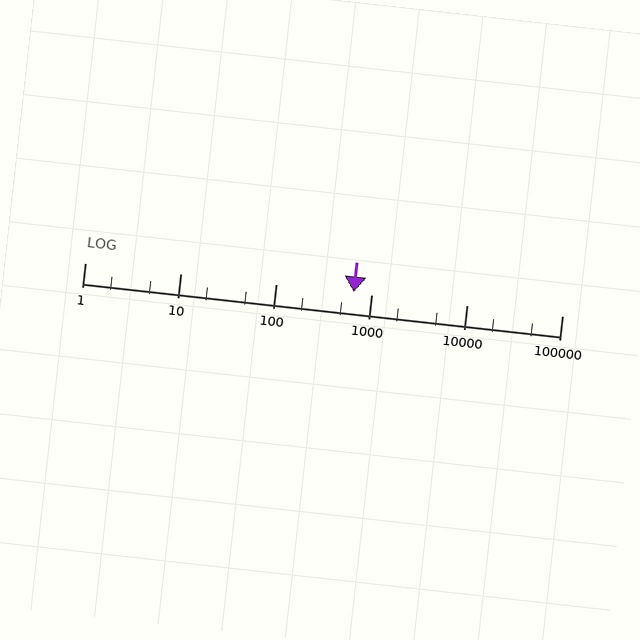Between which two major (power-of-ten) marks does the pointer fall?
The pointer is between 100 and 1000.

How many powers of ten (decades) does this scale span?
The scale spans 5 decades, from 1 to 100000.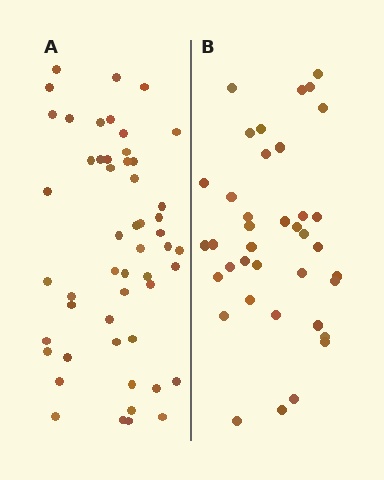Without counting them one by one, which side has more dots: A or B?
Region A (the left region) has more dots.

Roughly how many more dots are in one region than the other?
Region A has approximately 15 more dots than region B.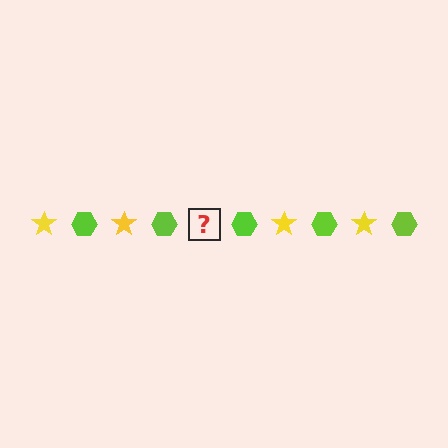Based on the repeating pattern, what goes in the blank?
The blank should be a yellow star.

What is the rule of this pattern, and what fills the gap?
The rule is that the pattern alternates between yellow star and lime hexagon. The gap should be filled with a yellow star.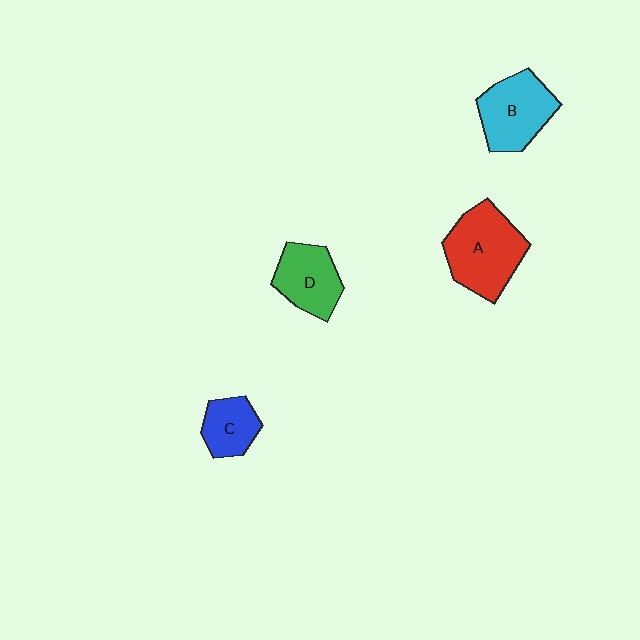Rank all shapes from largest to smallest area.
From largest to smallest: A (red), B (cyan), D (green), C (blue).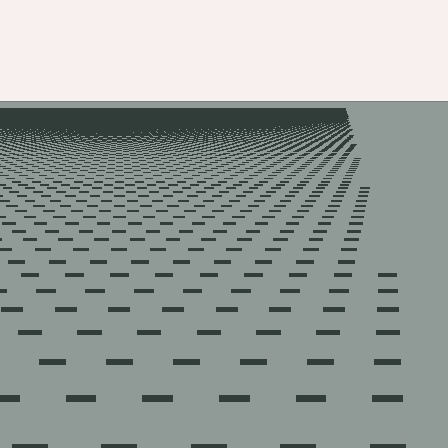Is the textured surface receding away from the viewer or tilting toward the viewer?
The surface is receding away from the viewer. Texture elements get smaller and denser toward the top.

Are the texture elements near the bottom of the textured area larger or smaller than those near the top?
Larger. Near the bottom, elements are closer to the viewer and appear at a bigger on-screen size.